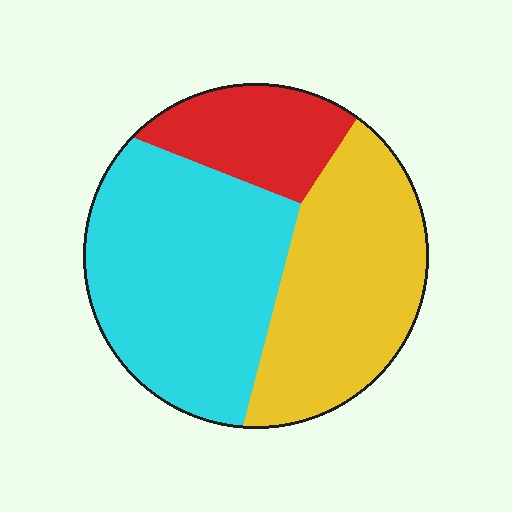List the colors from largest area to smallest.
From largest to smallest: cyan, yellow, red.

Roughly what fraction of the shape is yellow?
Yellow takes up about three eighths (3/8) of the shape.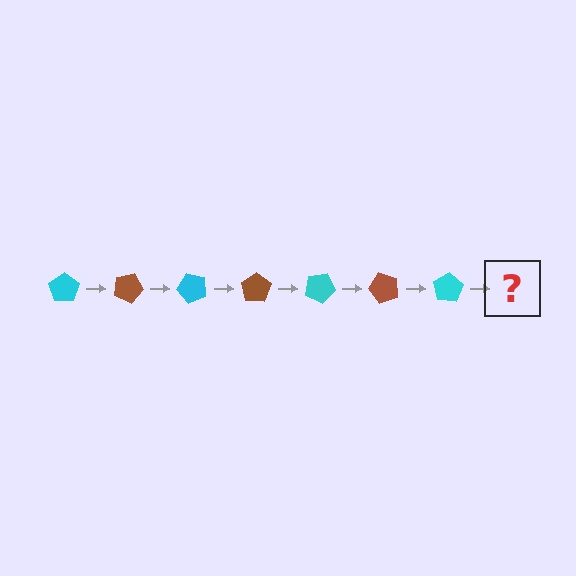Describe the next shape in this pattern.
It should be a brown pentagon, rotated 175 degrees from the start.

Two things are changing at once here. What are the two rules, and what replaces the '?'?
The two rules are that it rotates 25 degrees each step and the color cycles through cyan and brown. The '?' should be a brown pentagon, rotated 175 degrees from the start.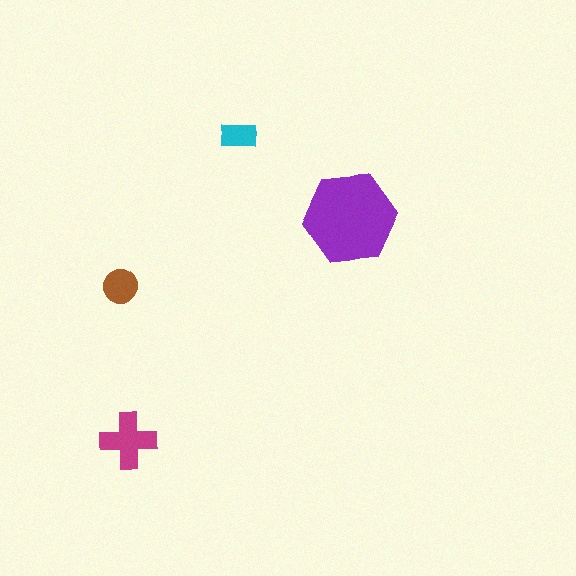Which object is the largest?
The purple hexagon.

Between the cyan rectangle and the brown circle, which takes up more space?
The brown circle.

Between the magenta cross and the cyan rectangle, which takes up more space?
The magenta cross.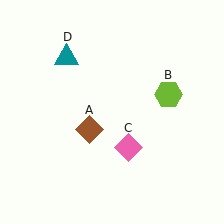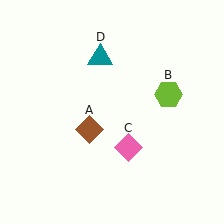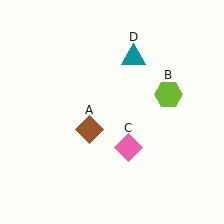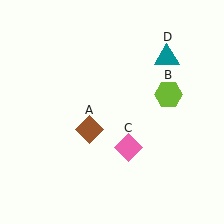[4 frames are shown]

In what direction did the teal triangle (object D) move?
The teal triangle (object D) moved right.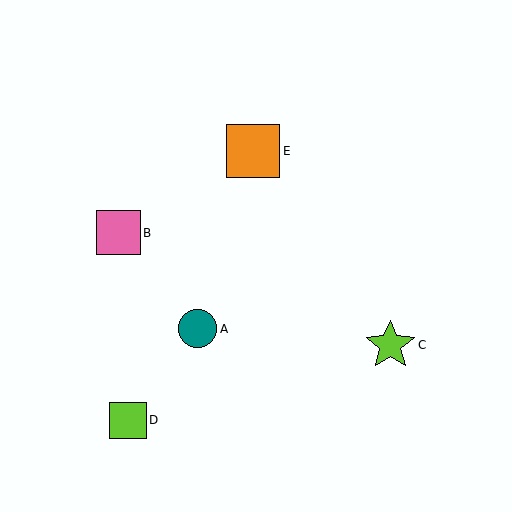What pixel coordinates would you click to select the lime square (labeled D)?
Click at (128, 420) to select the lime square D.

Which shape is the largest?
The orange square (labeled E) is the largest.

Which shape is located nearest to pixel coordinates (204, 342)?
The teal circle (labeled A) at (197, 329) is nearest to that location.